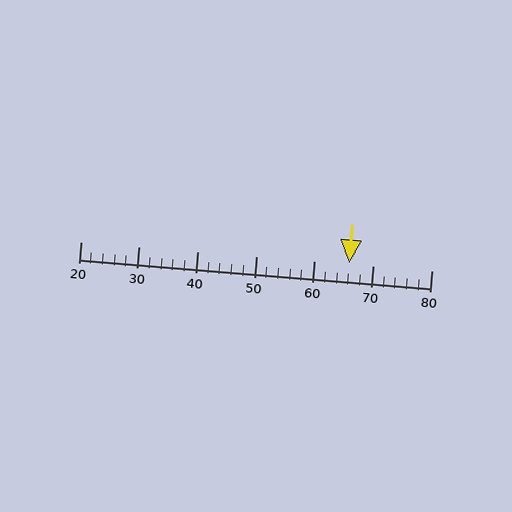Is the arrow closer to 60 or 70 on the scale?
The arrow is closer to 70.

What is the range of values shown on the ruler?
The ruler shows values from 20 to 80.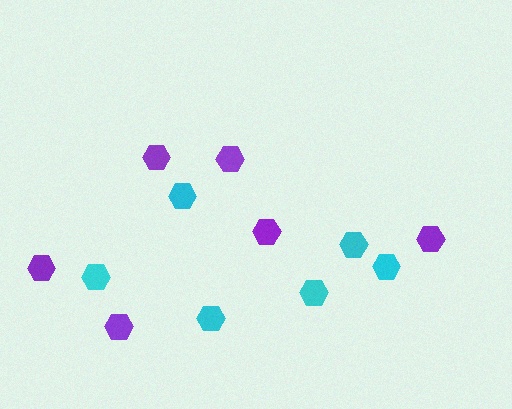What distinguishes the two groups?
There are 2 groups: one group of purple hexagons (6) and one group of cyan hexagons (6).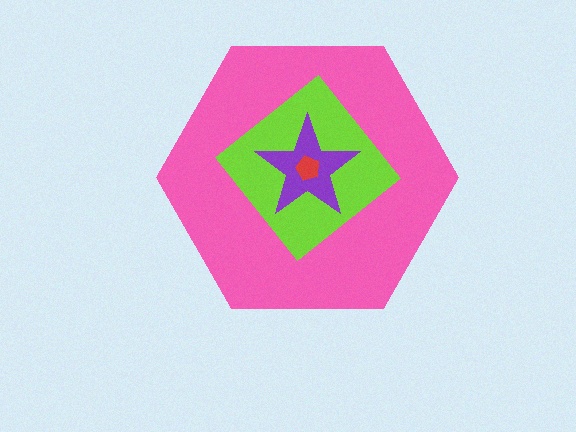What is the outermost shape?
The pink hexagon.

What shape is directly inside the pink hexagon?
The lime diamond.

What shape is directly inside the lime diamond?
The purple star.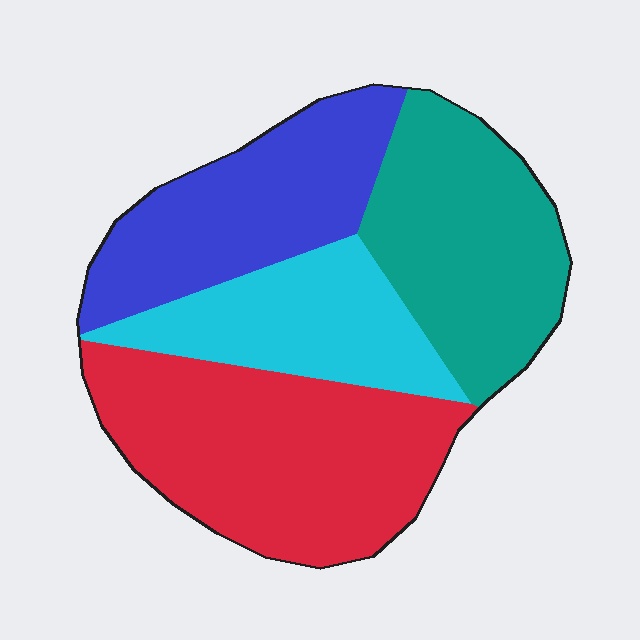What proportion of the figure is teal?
Teal covers roughly 25% of the figure.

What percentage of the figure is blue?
Blue takes up about one quarter (1/4) of the figure.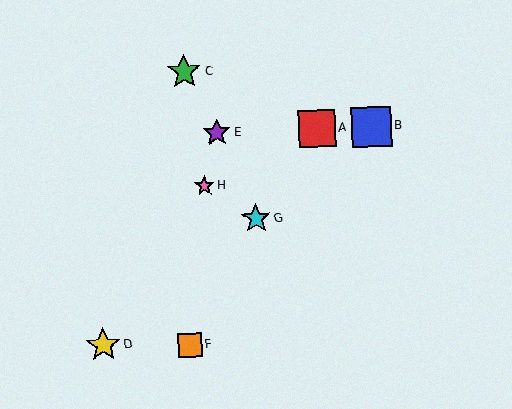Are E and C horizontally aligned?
No, E is at y≈133 and C is at y≈72.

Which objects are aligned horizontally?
Objects A, B, E are aligned horizontally.